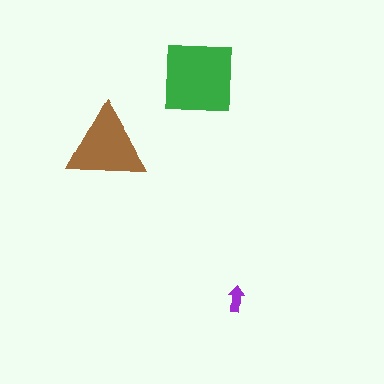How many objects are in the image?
There are 3 objects in the image.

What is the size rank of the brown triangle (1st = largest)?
2nd.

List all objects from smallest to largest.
The purple arrow, the brown triangle, the green square.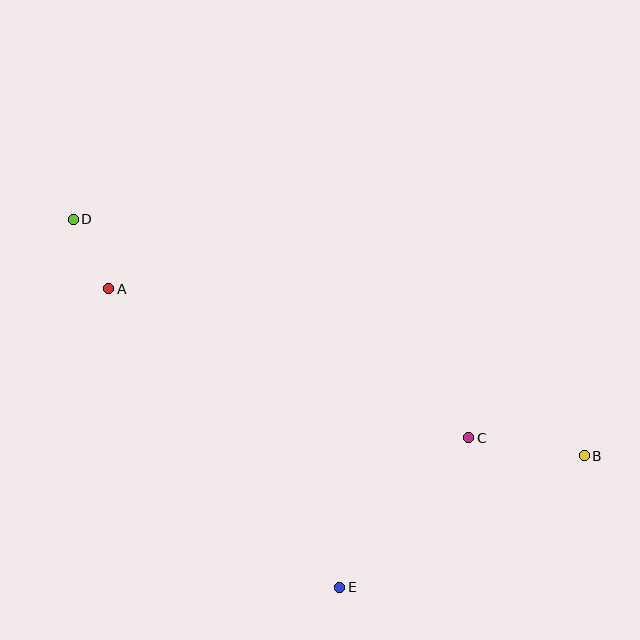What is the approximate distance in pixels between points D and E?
The distance between D and E is approximately 454 pixels.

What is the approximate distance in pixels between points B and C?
The distance between B and C is approximately 117 pixels.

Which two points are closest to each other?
Points A and D are closest to each other.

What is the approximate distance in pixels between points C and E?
The distance between C and E is approximately 198 pixels.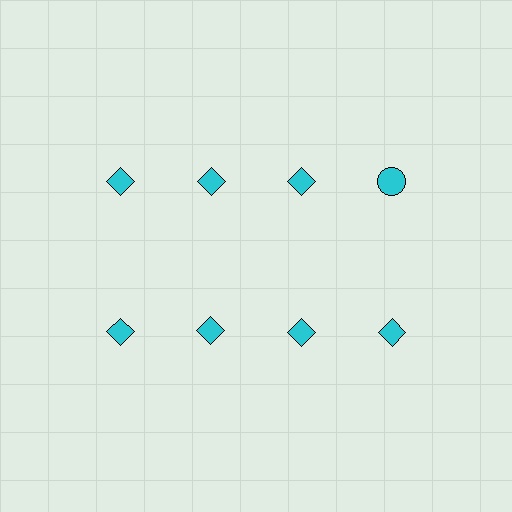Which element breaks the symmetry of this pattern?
The cyan circle in the top row, second from right column breaks the symmetry. All other shapes are cyan diamonds.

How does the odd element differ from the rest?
It has a different shape: circle instead of diamond.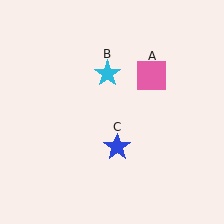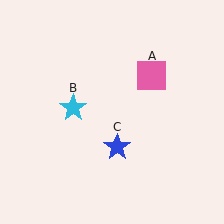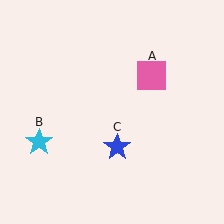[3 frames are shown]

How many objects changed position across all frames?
1 object changed position: cyan star (object B).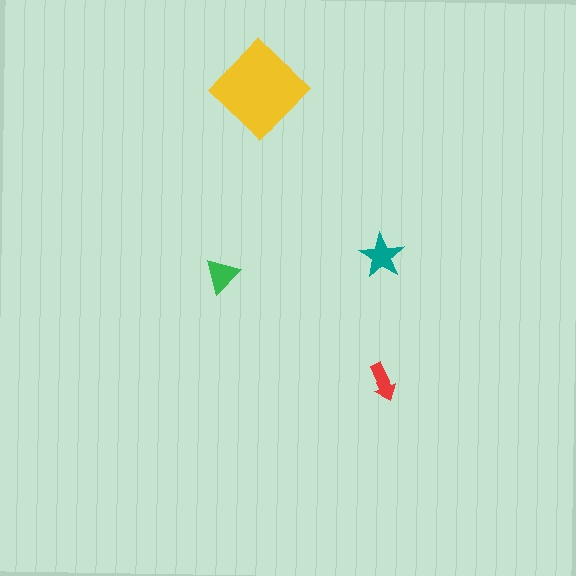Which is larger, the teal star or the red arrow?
The teal star.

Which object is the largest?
The yellow diamond.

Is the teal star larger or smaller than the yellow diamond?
Smaller.